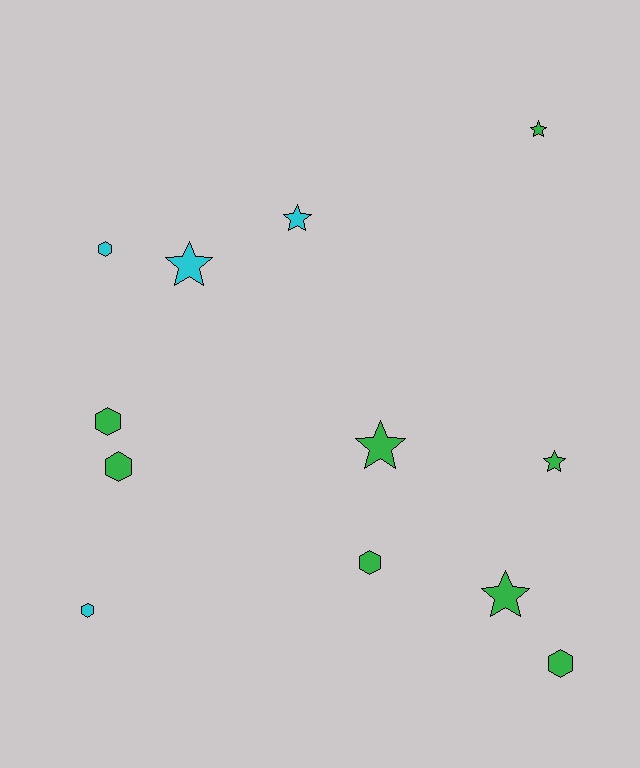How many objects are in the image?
There are 12 objects.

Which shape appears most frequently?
Star, with 6 objects.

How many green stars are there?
There are 4 green stars.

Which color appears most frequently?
Green, with 8 objects.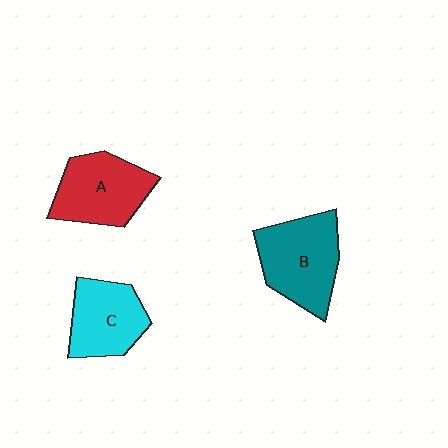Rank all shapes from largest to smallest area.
From largest to smallest: B (teal), A (red), C (cyan).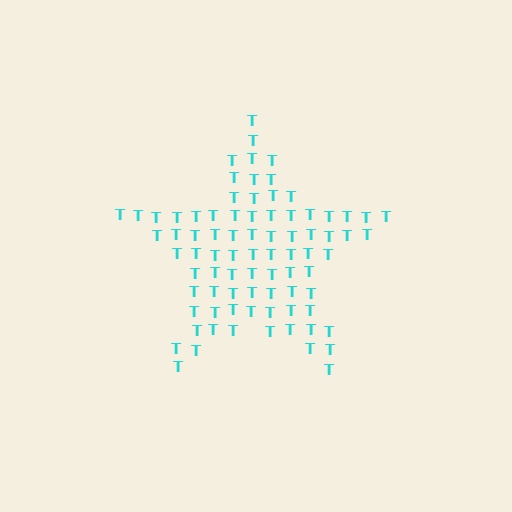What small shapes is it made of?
It is made of small letter T's.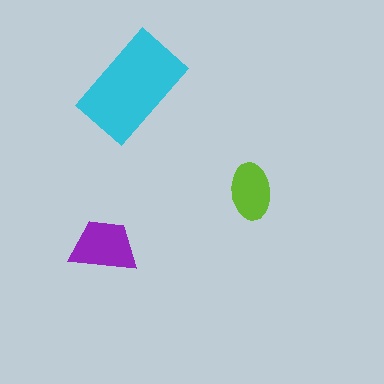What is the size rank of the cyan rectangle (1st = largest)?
1st.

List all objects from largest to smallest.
The cyan rectangle, the purple trapezoid, the lime ellipse.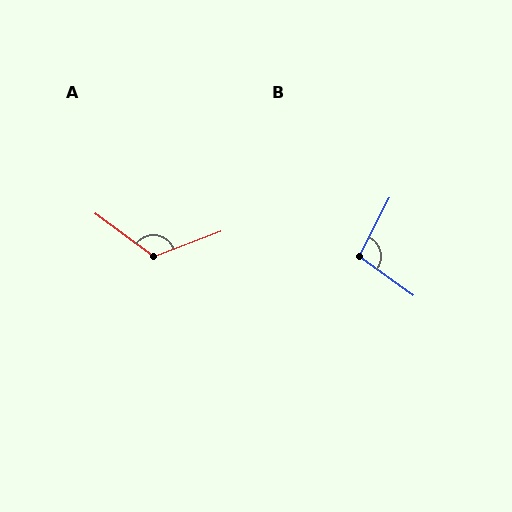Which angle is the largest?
A, at approximately 122 degrees.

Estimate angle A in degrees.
Approximately 122 degrees.